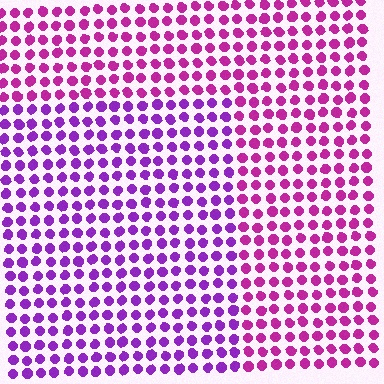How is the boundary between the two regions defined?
The boundary is defined purely by a slight shift in hue (about 32 degrees). Spacing, size, and orientation are identical on both sides.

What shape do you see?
I see a rectangle.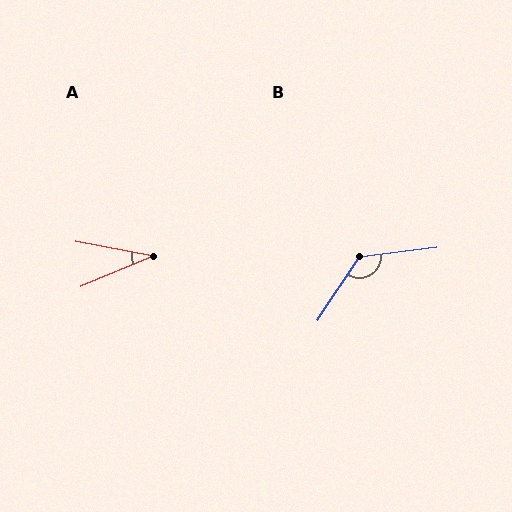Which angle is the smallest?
A, at approximately 33 degrees.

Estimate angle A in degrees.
Approximately 33 degrees.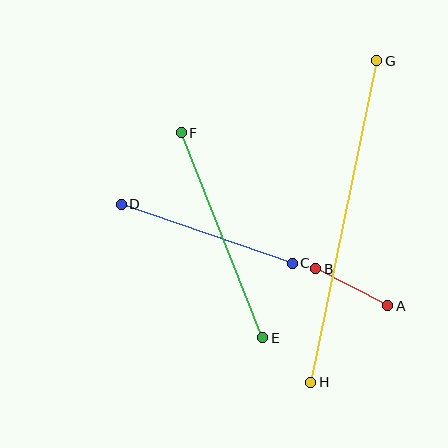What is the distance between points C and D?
The distance is approximately 181 pixels.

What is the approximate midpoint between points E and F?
The midpoint is at approximately (222, 235) pixels.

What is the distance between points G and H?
The distance is approximately 328 pixels.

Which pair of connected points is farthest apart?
Points G and H are farthest apart.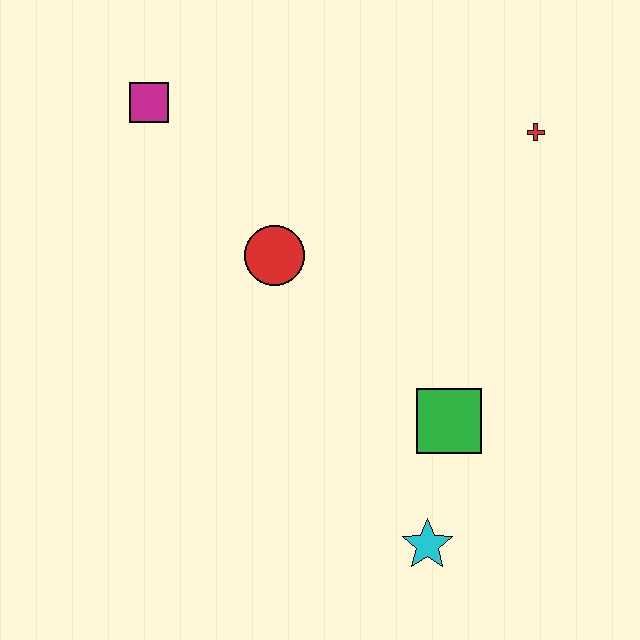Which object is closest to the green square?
The cyan star is closest to the green square.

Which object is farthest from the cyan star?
The magenta square is farthest from the cyan star.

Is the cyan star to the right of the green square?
No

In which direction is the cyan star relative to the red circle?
The cyan star is below the red circle.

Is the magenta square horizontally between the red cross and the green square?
No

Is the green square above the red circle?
No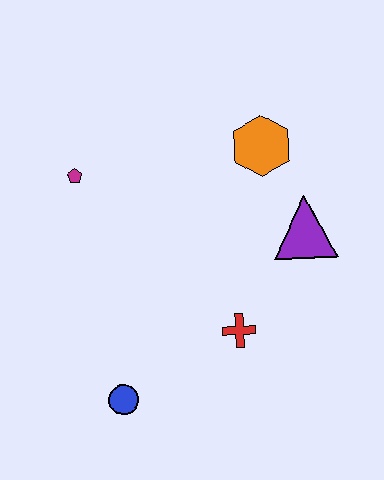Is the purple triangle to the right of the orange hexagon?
Yes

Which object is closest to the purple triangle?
The orange hexagon is closest to the purple triangle.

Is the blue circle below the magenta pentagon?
Yes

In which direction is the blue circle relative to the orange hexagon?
The blue circle is below the orange hexagon.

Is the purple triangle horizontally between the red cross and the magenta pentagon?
No